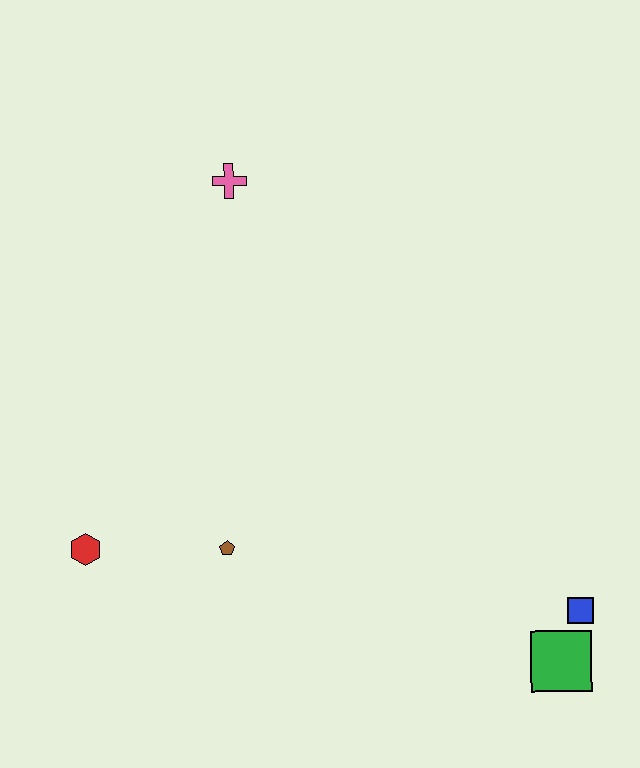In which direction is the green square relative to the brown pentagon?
The green square is to the right of the brown pentagon.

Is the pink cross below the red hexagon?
No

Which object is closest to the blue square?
The green square is closest to the blue square.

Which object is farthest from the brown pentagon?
The pink cross is farthest from the brown pentagon.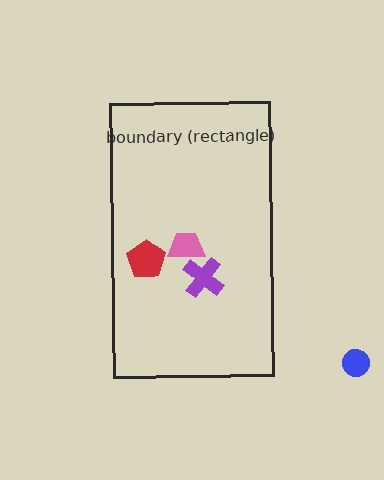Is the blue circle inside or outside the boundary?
Outside.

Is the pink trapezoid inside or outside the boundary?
Inside.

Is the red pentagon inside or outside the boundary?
Inside.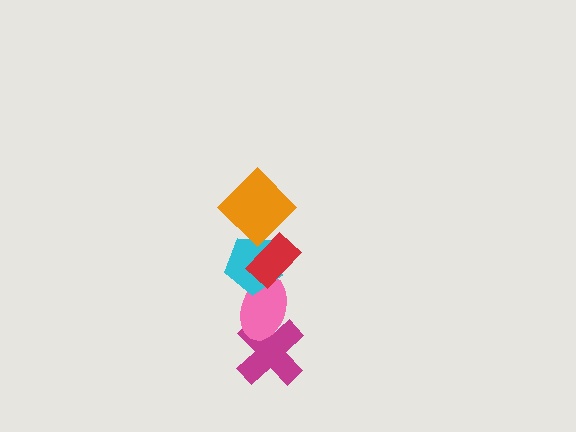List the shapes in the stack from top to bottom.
From top to bottom: the orange diamond, the red rectangle, the cyan pentagon, the pink ellipse, the magenta cross.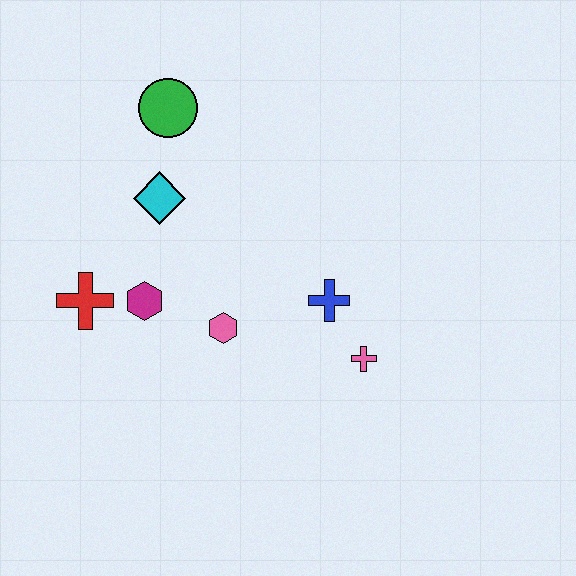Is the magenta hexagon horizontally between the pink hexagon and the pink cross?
No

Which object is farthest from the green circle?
The pink cross is farthest from the green circle.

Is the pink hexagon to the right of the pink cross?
No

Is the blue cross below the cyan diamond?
Yes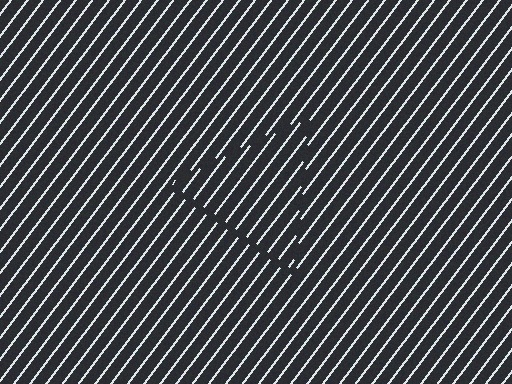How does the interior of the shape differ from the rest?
The interior of the shape contains the same grating, shifted by half a period — the contour is defined by the phase discontinuity where line-ends from the inner and outer gratings abut.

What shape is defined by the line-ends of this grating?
An illusory triangle. The interior of the shape contains the same grating, shifted by half a period — the contour is defined by the phase discontinuity where line-ends from the inner and outer gratings abut.